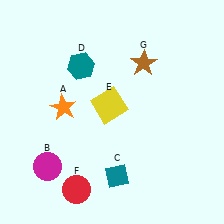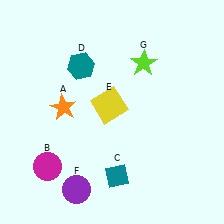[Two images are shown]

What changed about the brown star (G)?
In Image 1, G is brown. In Image 2, it changed to lime.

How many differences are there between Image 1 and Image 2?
There are 2 differences between the two images.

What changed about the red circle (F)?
In Image 1, F is red. In Image 2, it changed to purple.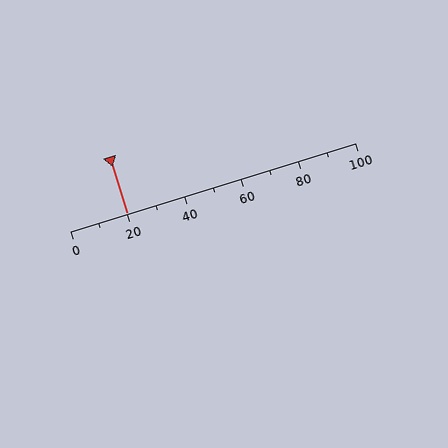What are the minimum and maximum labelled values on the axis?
The axis runs from 0 to 100.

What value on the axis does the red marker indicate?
The marker indicates approximately 20.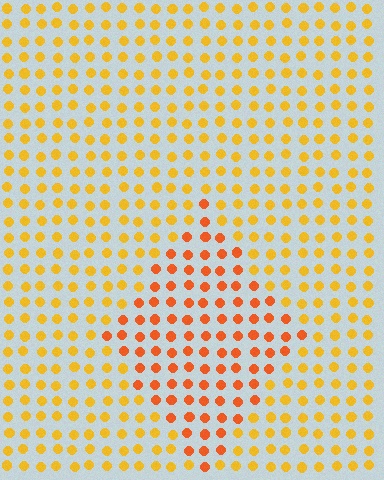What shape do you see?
I see a diamond.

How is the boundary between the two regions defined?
The boundary is defined purely by a slight shift in hue (about 28 degrees). Spacing, size, and orientation are identical on both sides.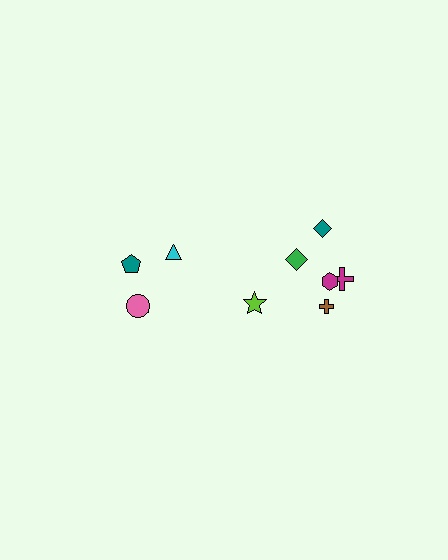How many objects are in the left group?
There are 4 objects.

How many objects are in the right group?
There are 6 objects.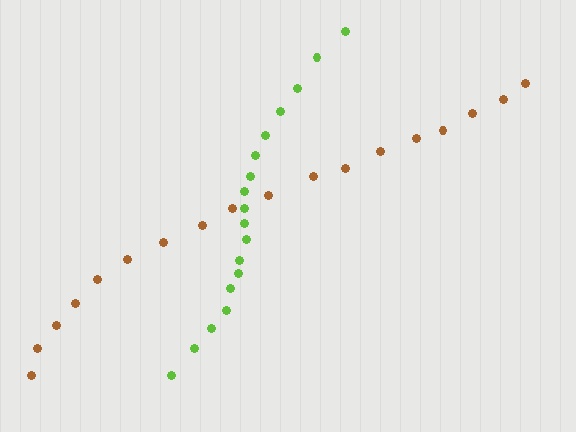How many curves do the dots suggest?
There are 2 distinct paths.